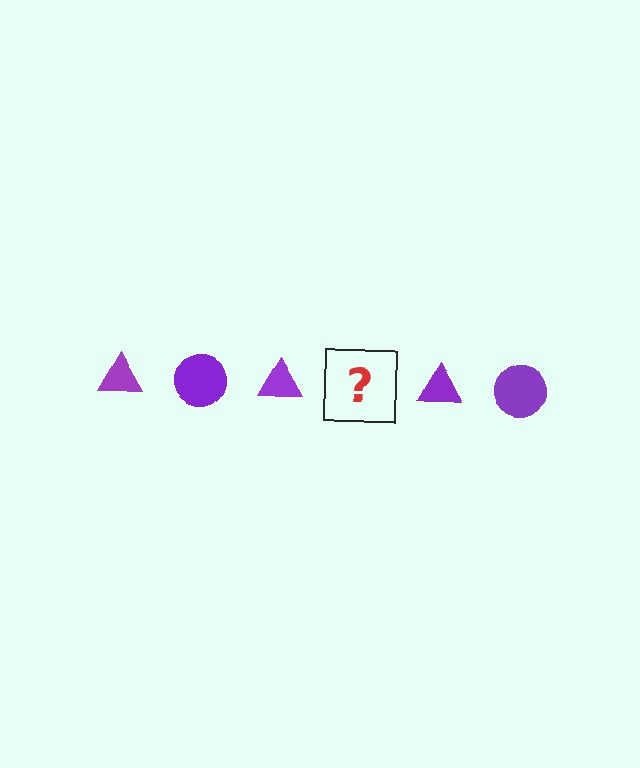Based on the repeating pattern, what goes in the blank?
The blank should be a purple circle.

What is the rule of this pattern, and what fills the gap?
The rule is that the pattern cycles through triangle, circle shapes in purple. The gap should be filled with a purple circle.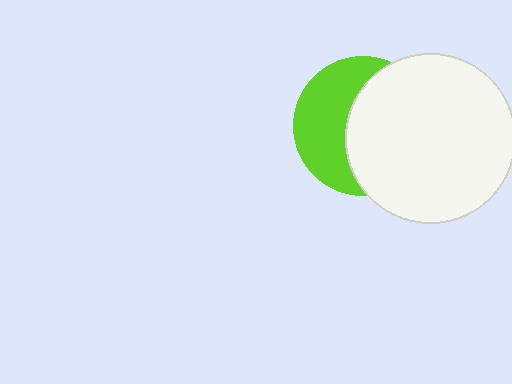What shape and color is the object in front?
The object in front is a white circle.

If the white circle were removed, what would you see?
You would see the complete lime circle.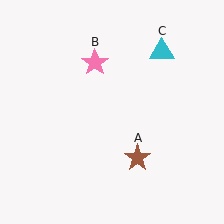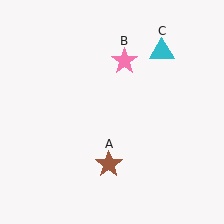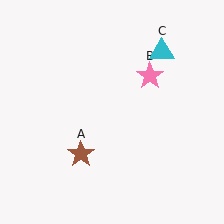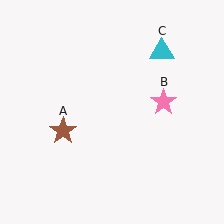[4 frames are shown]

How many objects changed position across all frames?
2 objects changed position: brown star (object A), pink star (object B).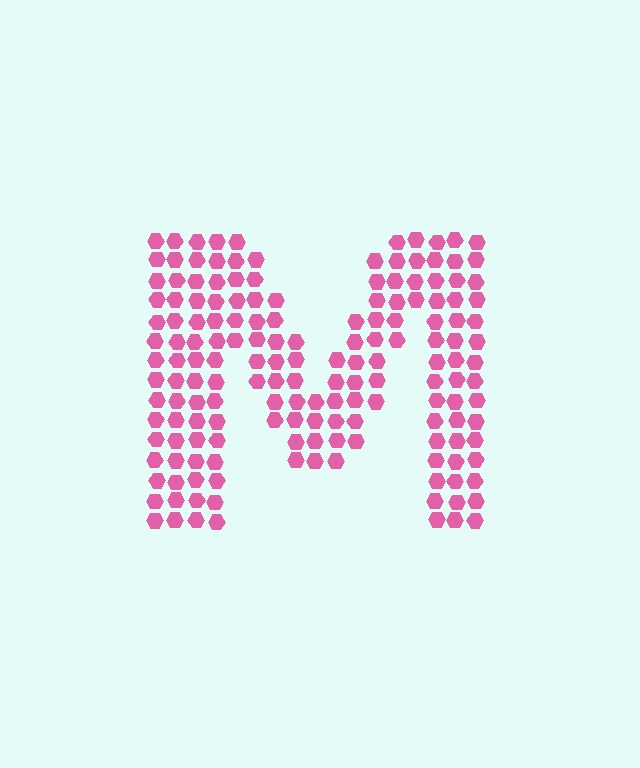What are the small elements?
The small elements are hexagons.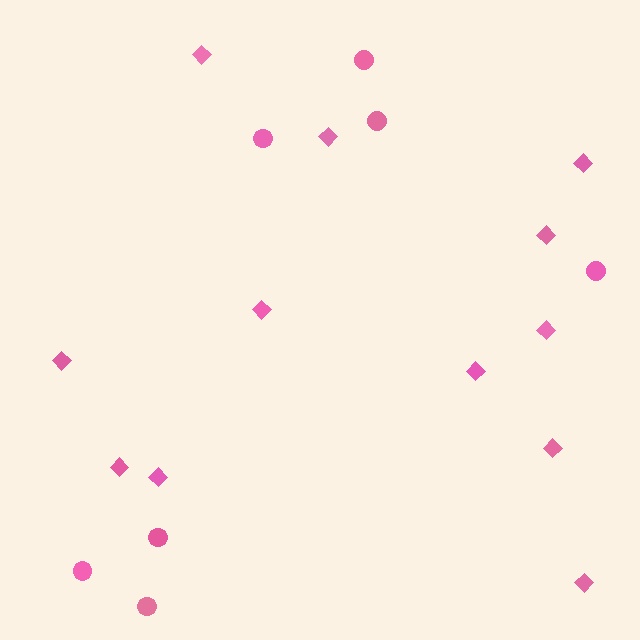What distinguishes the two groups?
There are 2 groups: one group of circles (7) and one group of diamonds (12).